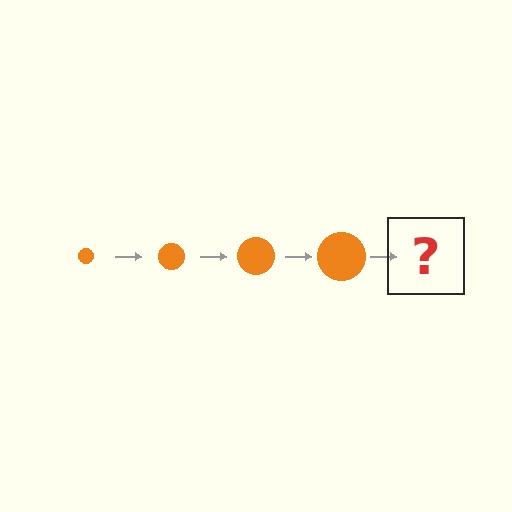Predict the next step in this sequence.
The next step is an orange circle, larger than the previous one.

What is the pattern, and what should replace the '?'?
The pattern is that the circle gets progressively larger each step. The '?' should be an orange circle, larger than the previous one.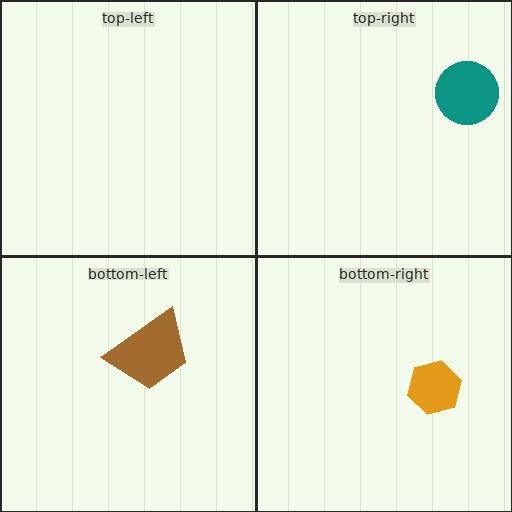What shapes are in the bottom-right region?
The orange hexagon.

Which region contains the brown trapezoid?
The bottom-left region.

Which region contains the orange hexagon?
The bottom-right region.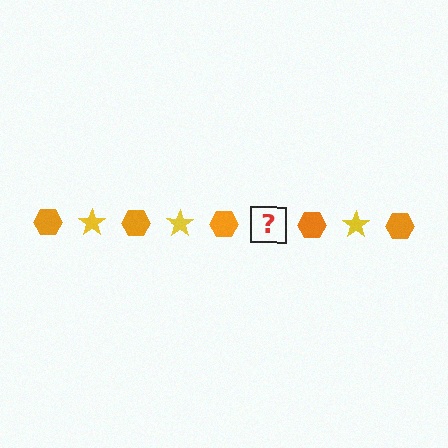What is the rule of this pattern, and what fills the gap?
The rule is that the pattern alternates between orange hexagon and yellow star. The gap should be filled with a yellow star.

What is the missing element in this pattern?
The missing element is a yellow star.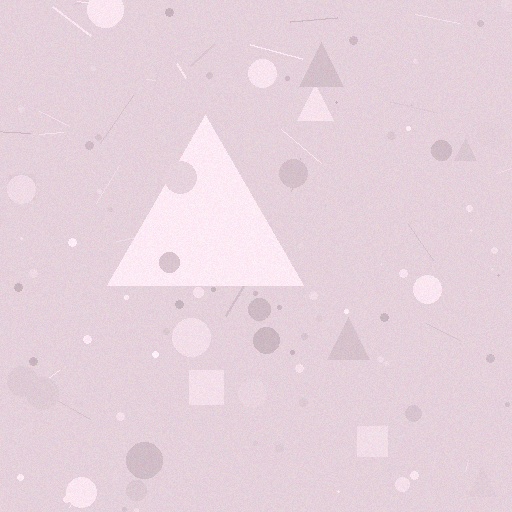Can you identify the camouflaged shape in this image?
The camouflaged shape is a triangle.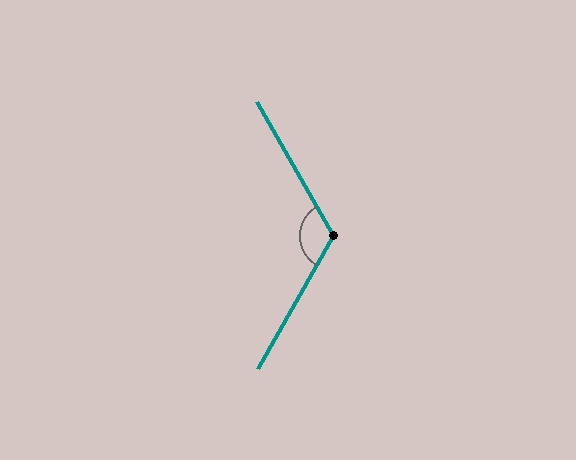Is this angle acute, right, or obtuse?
It is obtuse.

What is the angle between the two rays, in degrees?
Approximately 120 degrees.